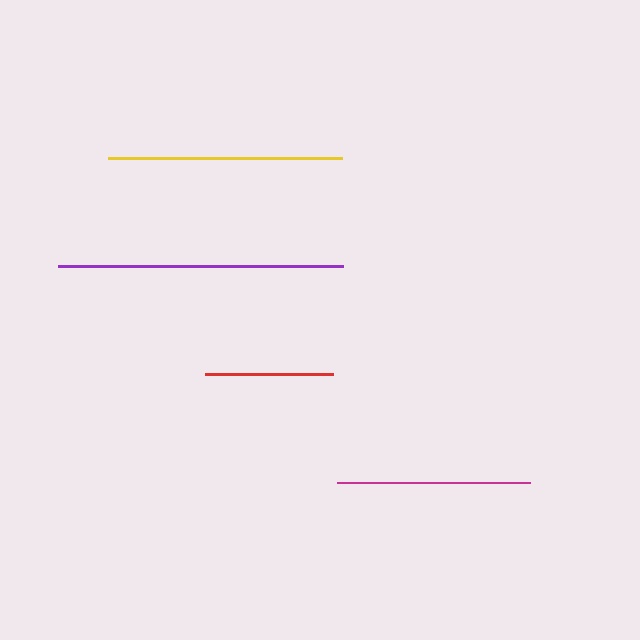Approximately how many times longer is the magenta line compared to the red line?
The magenta line is approximately 1.5 times the length of the red line.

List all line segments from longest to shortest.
From longest to shortest: purple, yellow, magenta, red.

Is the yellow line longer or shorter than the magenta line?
The yellow line is longer than the magenta line.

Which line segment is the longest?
The purple line is the longest at approximately 285 pixels.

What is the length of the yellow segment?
The yellow segment is approximately 233 pixels long.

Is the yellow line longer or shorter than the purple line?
The purple line is longer than the yellow line.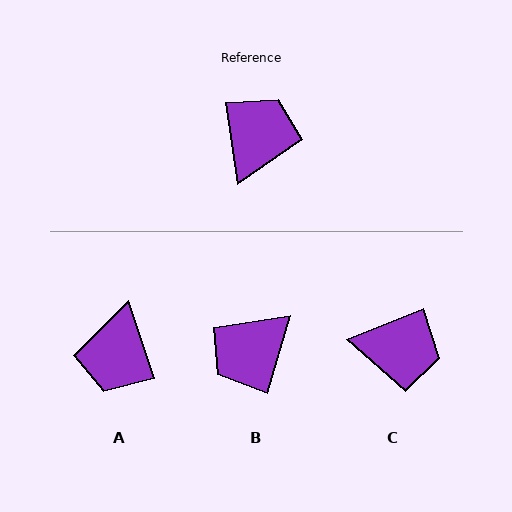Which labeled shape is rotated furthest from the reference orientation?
A, about 170 degrees away.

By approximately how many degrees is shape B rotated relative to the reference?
Approximately 155 degrees counter-clockwise.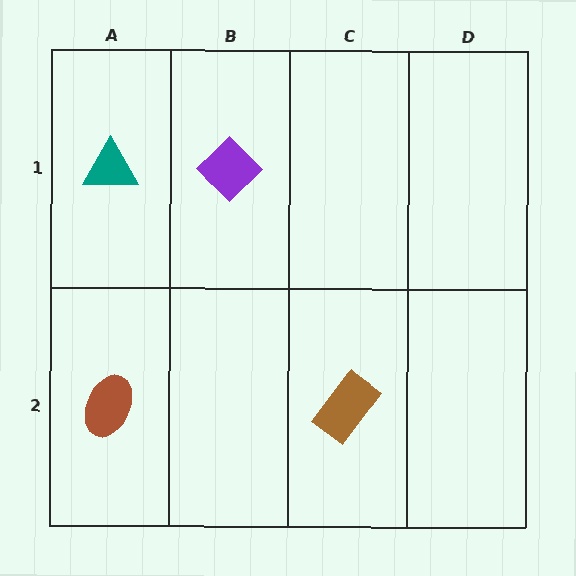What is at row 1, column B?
A purple diamond.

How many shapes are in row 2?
2 shapes.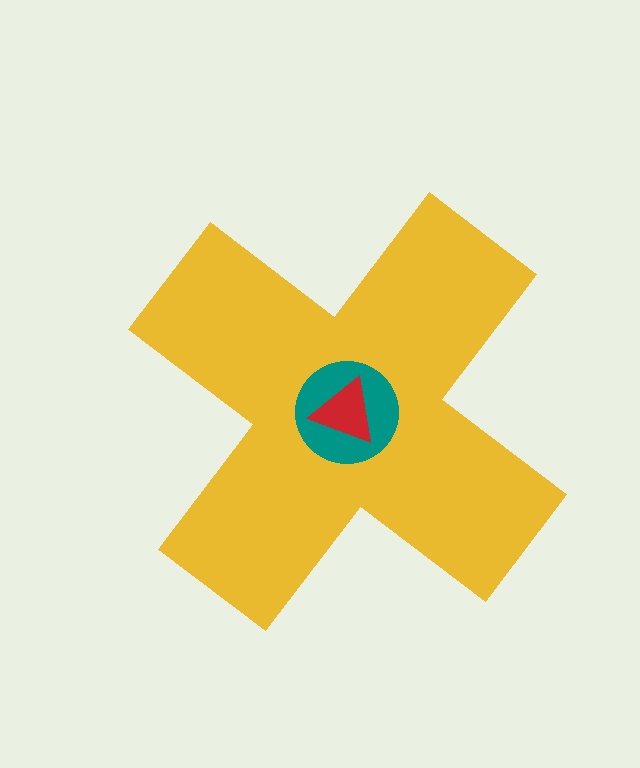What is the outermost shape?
The yellow cross.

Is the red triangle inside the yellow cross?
Yes.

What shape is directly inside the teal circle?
The red triangle.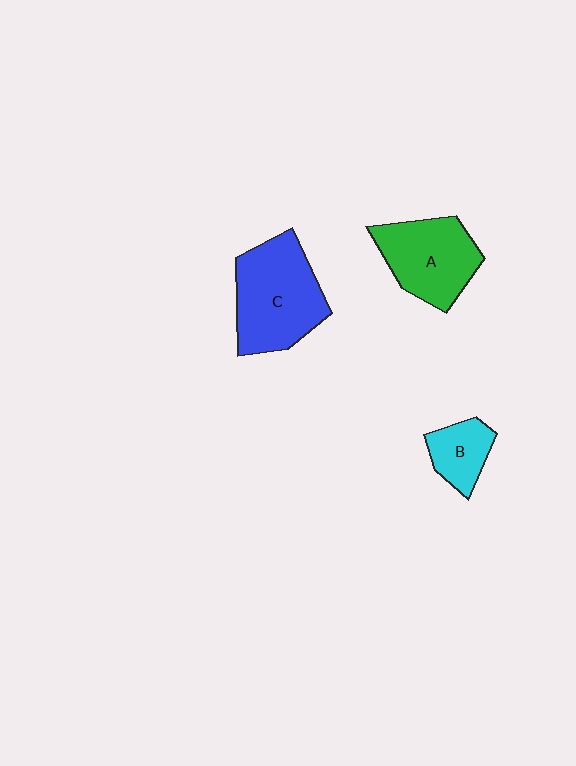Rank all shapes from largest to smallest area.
From largest to smallest: C (blue), A (green), B (cyan).